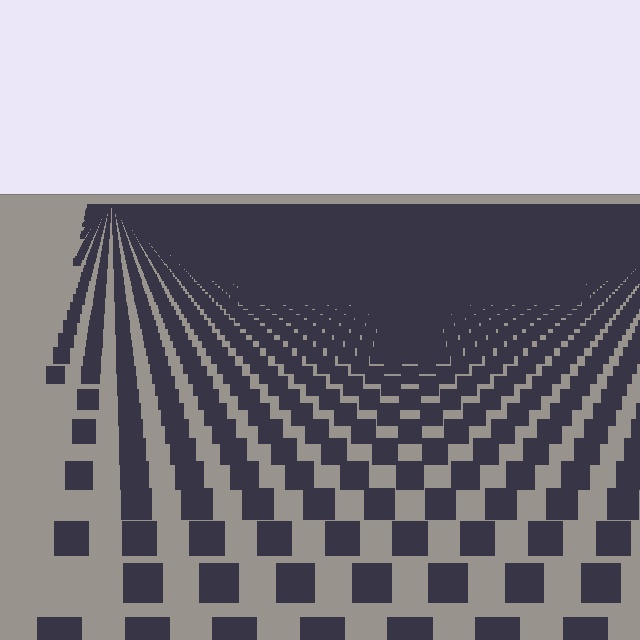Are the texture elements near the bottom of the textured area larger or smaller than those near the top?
Larger. Near the bottom, elements are closer to the viewer and appear at a bigger on-screen size.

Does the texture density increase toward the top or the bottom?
Density increases toward the top.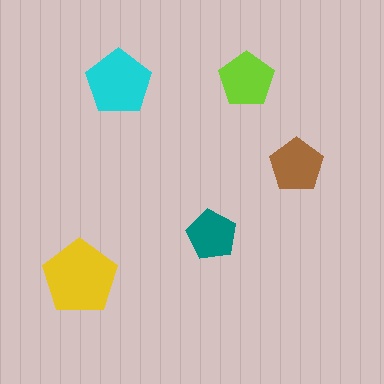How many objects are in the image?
There are 5 objects in the image.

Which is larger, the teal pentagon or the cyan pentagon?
The cyan one.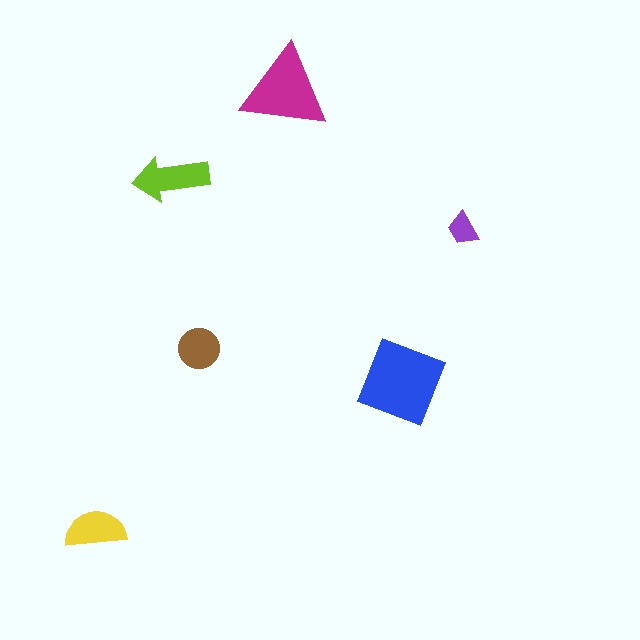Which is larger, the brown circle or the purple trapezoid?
The brown circle.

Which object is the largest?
The blue diamond.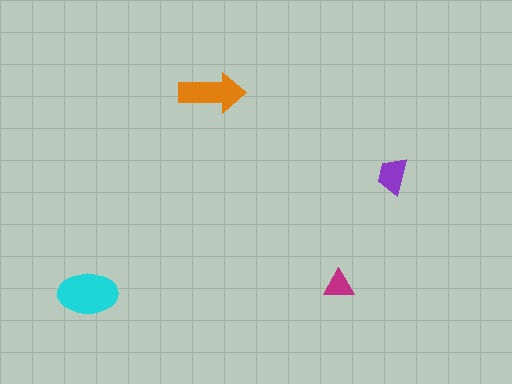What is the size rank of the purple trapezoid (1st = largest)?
3rd.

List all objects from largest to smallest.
The cyan ellipse, the orange arrow, the purple trapezoid, the magenta triangle.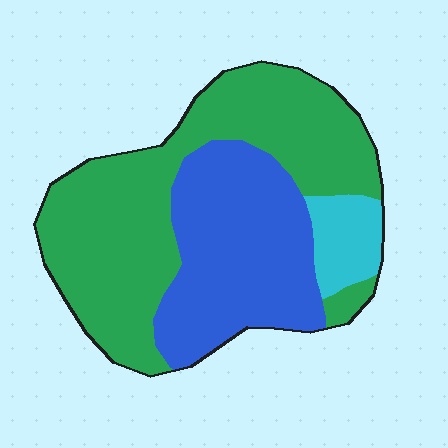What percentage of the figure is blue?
Blue covers around 35% of the figure.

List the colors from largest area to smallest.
From largest to smallest: green, blue, cyan.